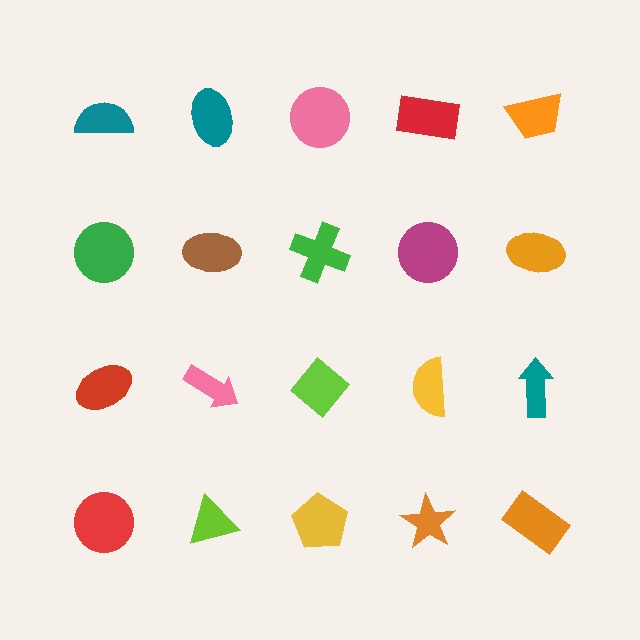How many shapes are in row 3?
5 shapes.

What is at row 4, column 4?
An orange star.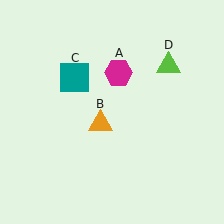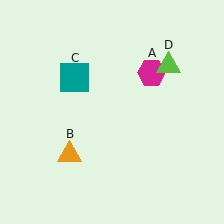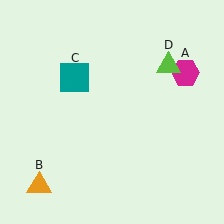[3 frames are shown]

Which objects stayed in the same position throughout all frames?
Teal square (object C) and lime triangle (object D) remained stationary.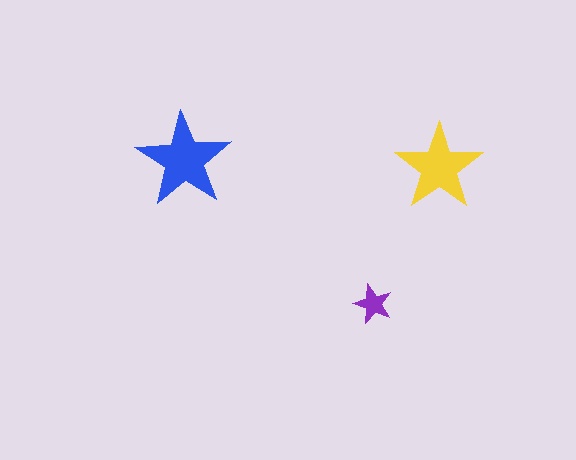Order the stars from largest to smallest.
the blue one, the yellow one, the purple one.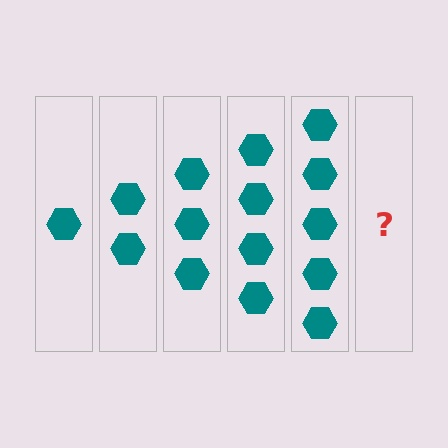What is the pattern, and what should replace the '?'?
The pattern is that each step adds one more hexagon. The '?' should be 6 hexagons.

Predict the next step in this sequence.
The next step is 6 hexagons.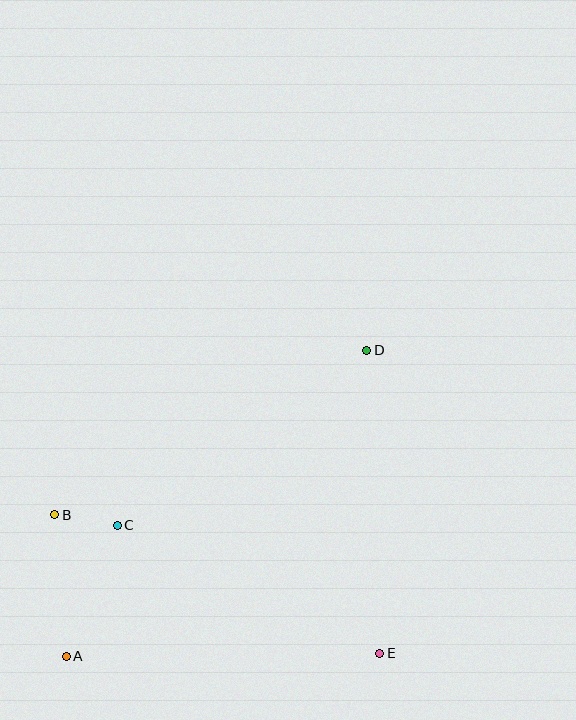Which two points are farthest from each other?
Points A and D are farthest from each other.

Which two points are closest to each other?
Points B and C are closest to each other.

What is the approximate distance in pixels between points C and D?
The distance between C and D is approximately 305 pixels.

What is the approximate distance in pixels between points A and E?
The distance between A and E is approximately 314 pixels.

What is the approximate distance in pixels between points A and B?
The distance between A and B is approximately 142 pixels.